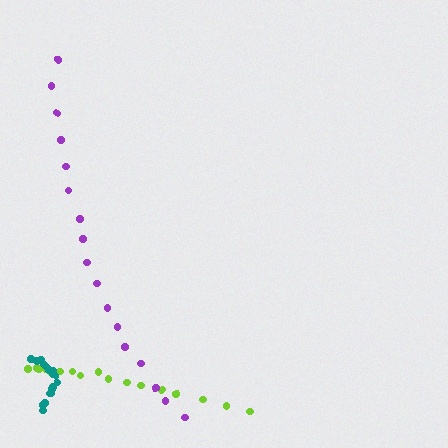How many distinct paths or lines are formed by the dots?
There are 3 distinct paths.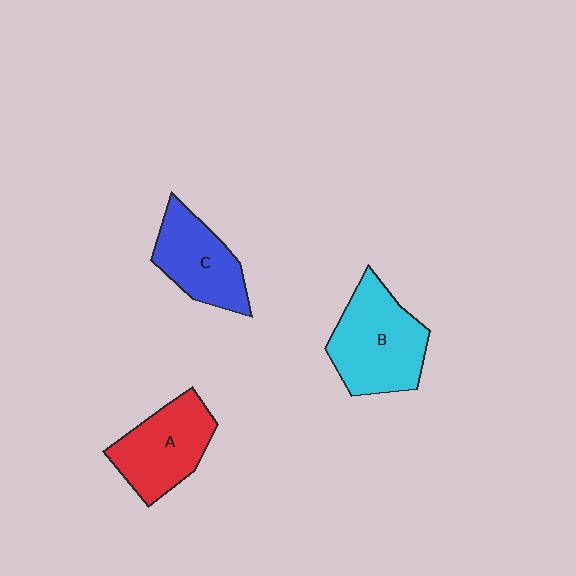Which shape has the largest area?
Shape B (cyan).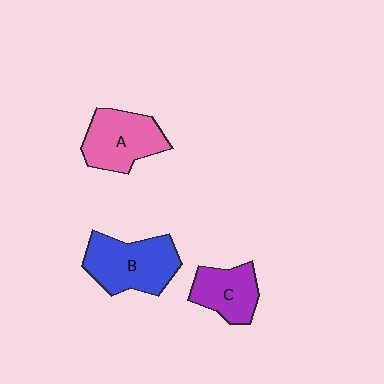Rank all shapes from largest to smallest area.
From largest to smallest: B (blue), A (pink), C (purple).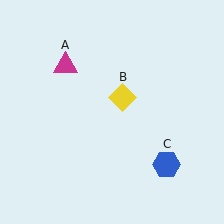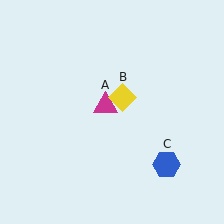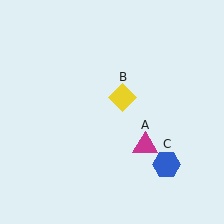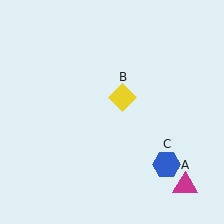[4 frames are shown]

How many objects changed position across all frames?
1 object changed position: magenta triangle (object A).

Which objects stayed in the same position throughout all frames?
Yellow diamond (object B) and blue hexagon (object C) remained stationary.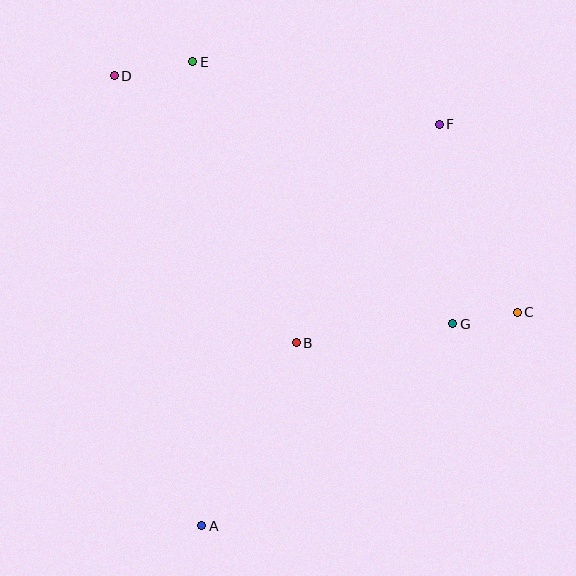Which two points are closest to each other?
Points C and G are closest to each other.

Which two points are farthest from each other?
Points C and D are farthest from each other.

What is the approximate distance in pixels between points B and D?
The distance between B and D is approximately 323 pixels.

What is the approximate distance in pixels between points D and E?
The distance between D and E is approximately 80 pixels.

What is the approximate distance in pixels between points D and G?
The distance between D and G is approximately 420 pixels.